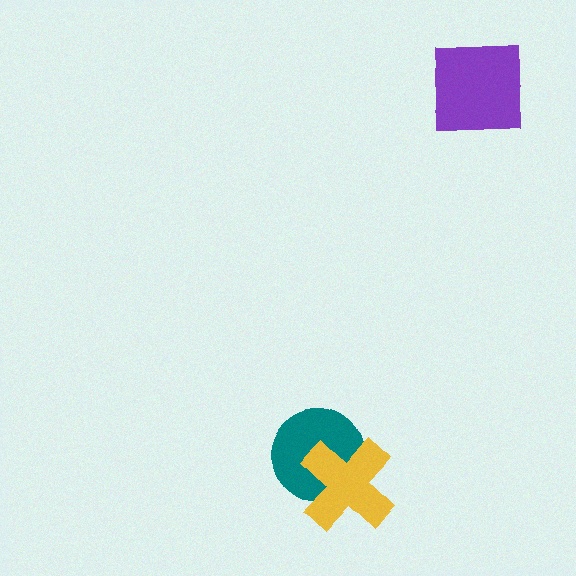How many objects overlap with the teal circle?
1 object overlaps with the teal circle.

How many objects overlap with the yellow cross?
1 object overlaps with the yellow cross.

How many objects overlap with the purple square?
0 objects overlap with the purple square.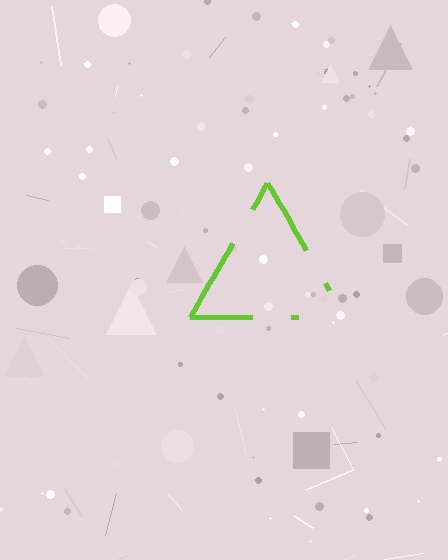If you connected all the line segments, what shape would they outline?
They would outline a triangle.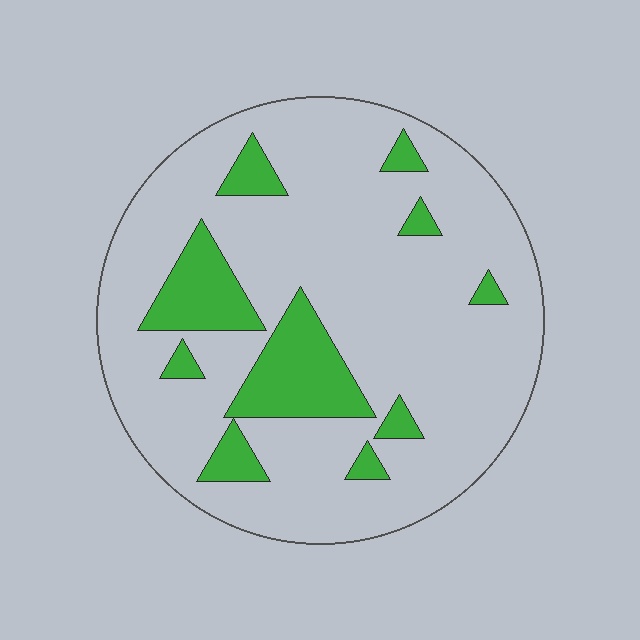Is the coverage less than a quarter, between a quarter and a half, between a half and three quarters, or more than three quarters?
Less than a quarter.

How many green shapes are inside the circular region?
10.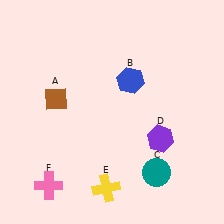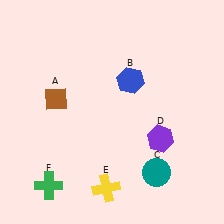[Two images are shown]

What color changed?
The cross (F) changed from pink in Image 1 to green in Image 2.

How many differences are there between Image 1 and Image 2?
There is 1 difference between the two images.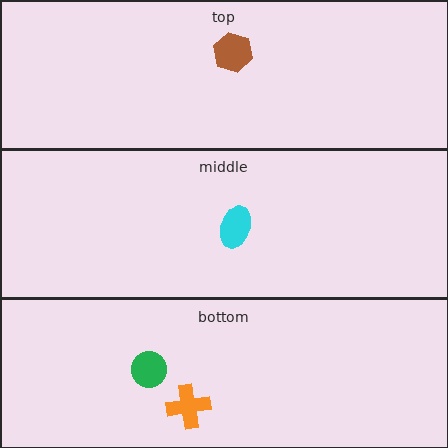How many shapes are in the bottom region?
2.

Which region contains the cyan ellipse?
The middle region.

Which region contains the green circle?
The bottom region.